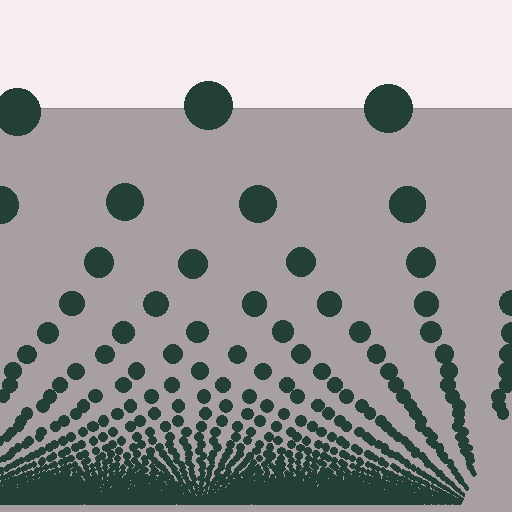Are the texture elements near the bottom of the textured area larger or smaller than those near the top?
Smaller. The gradient is inverted — elements near the bottom are smaller and denser.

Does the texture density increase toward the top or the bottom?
Density increases toward the bottom.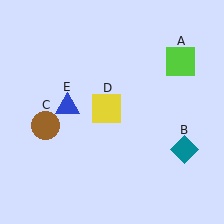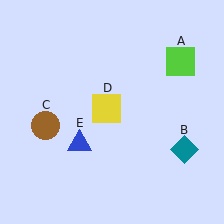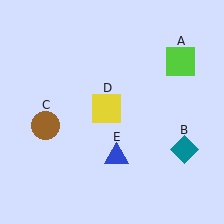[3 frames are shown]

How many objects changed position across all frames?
1 object changed position: blue triangle (object E).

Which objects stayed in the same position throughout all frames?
Lime square (object A) and teal diamond (object B) and brown circle (object C) and yellow square (object D) remained stationary.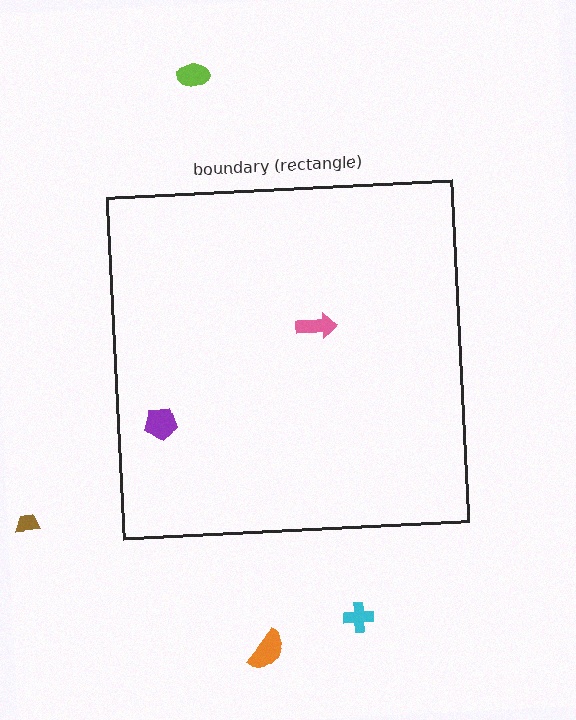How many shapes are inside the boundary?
2 inside, 4 outside.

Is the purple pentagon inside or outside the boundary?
Inside.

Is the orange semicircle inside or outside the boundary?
Outside.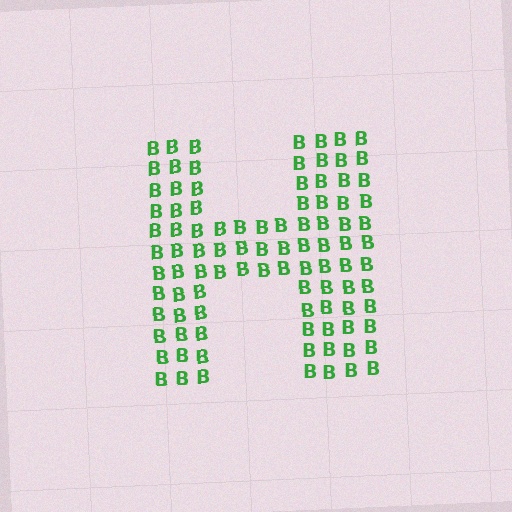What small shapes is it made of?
It is made of small letter B's.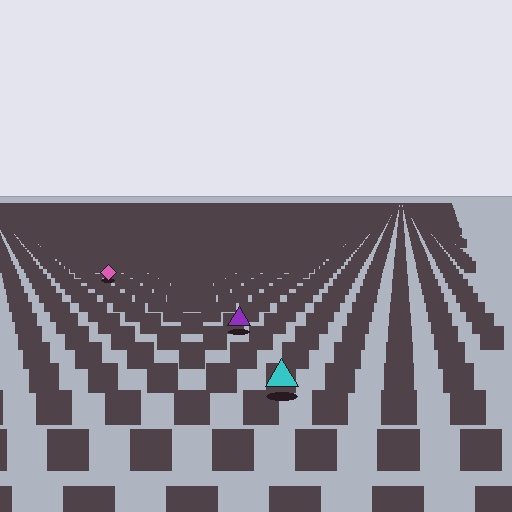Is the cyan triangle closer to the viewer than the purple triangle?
Yes. The cyan triangle is closer — you can tell from the texture gradient: the ground texture is coarser near it.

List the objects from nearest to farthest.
From nearest to farthest: the cyan triangle, the purple triangle, the pink diamond.